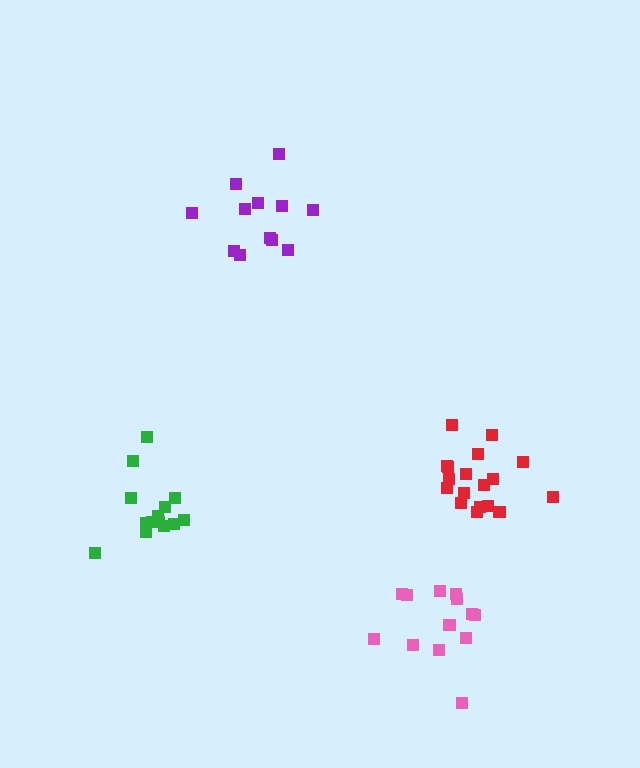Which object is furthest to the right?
The red cluster is rightmost.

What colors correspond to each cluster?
The clusters are colored: red, purple, green, pink.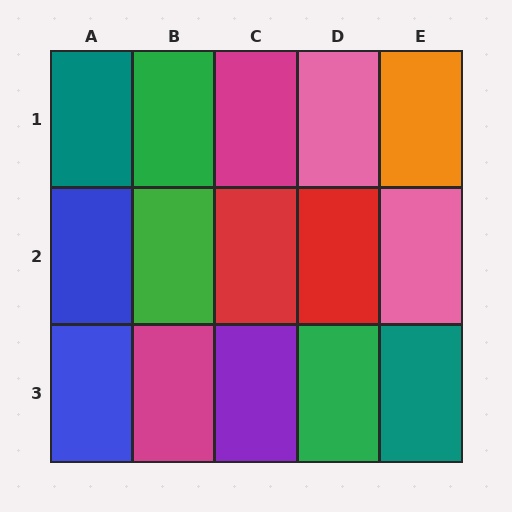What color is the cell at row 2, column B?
Green.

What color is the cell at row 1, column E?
Orange.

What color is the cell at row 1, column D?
Pink.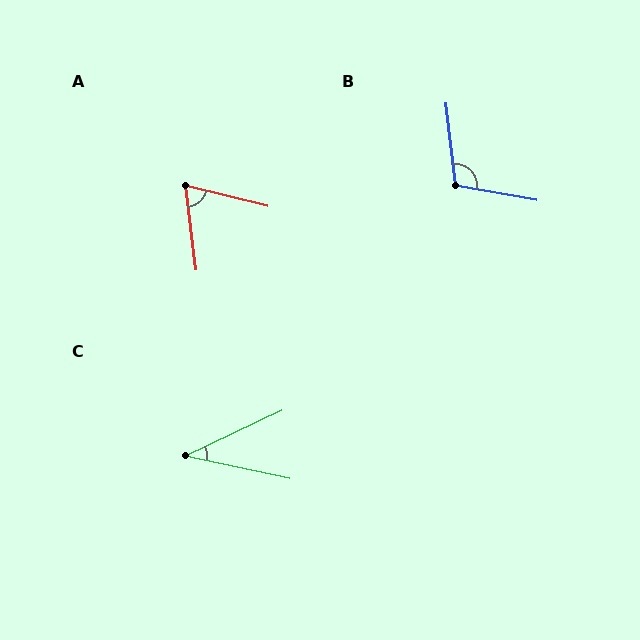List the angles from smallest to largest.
C (38°), A (69°), B (106°).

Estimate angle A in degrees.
Approximately 69 degrees.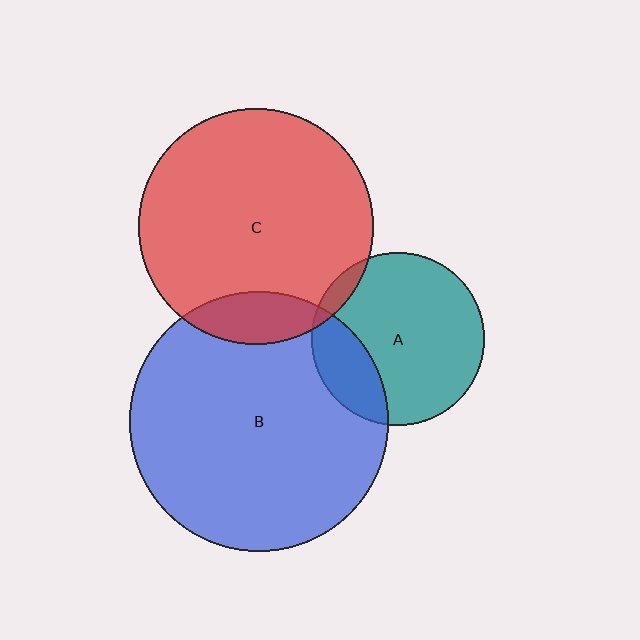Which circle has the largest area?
Circle B (blue).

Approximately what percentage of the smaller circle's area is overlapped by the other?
Approximately 5%.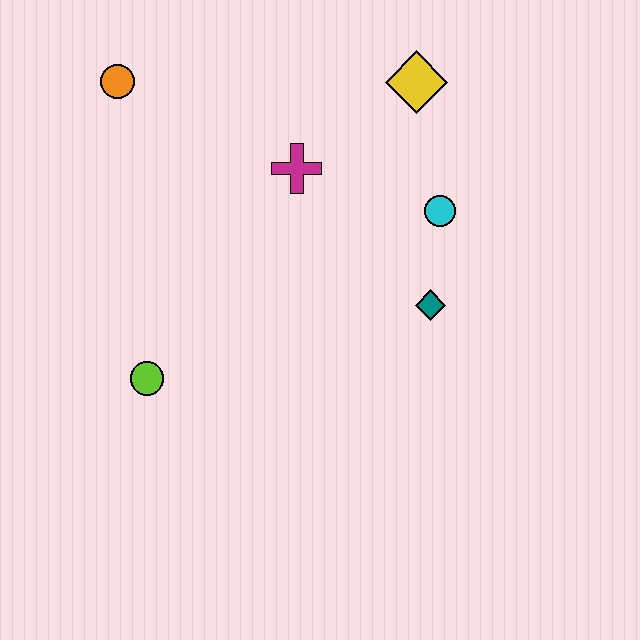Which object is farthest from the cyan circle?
The orange circle is farthest from the cyan circle.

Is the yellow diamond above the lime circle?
Yes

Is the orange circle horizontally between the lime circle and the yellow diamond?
No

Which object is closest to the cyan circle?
The teal diamond is closest to the cyan circle.